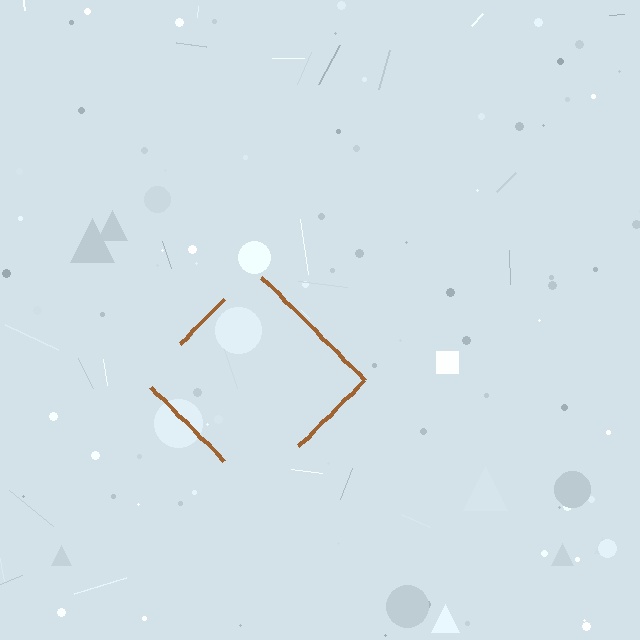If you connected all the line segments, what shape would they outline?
They would outline a diamond.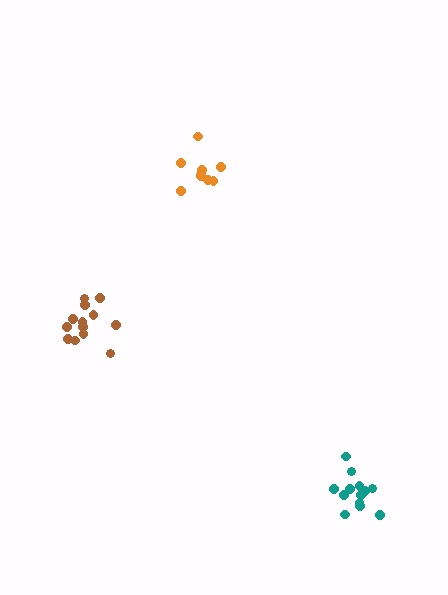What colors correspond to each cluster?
The clusters are colored: teal, orange, brown.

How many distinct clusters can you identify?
There are 3 distinct clusters.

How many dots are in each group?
Group 1: 13 dots, Group 2: 9 dots, Group 3: 13 dots (35 total).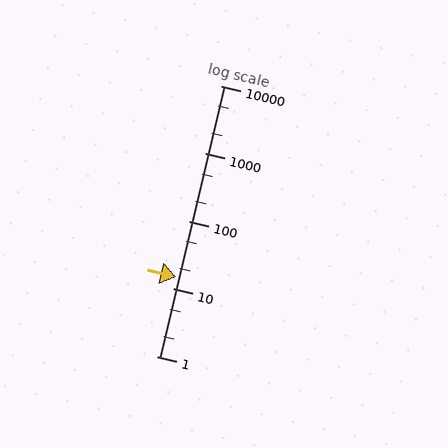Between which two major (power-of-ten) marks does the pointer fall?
The pointer is between 10 and 100.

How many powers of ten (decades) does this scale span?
The scale spans 4 decades, from 1 to 10000.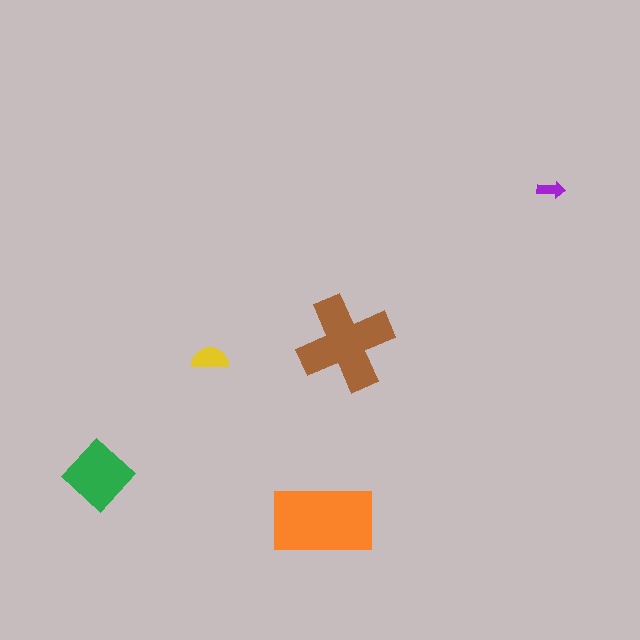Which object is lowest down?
The orange rectangle is bottommost.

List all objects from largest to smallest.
The orange rectangle, the brown cross, the green diamond, the yellow semicircle, the purple arrow.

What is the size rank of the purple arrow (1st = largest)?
5th.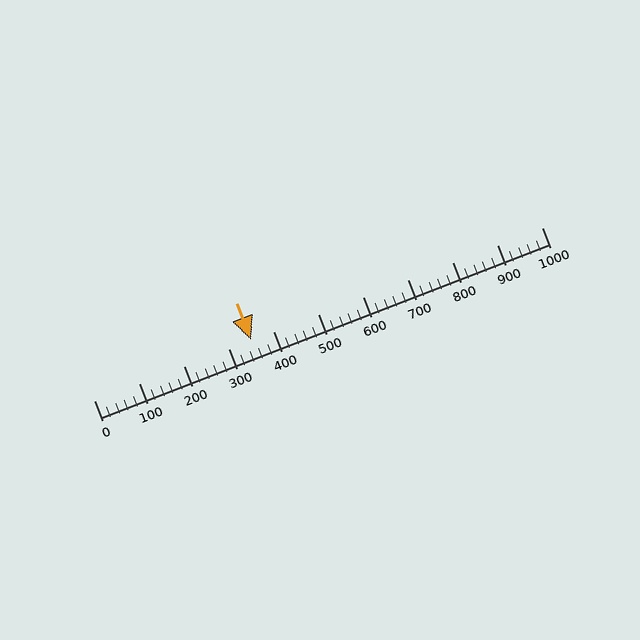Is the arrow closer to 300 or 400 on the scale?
The arrow is closer to 400.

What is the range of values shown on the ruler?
The ruler shows values from 0 to 1000.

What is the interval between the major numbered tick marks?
The major tick marks are spaced 100 units apart.